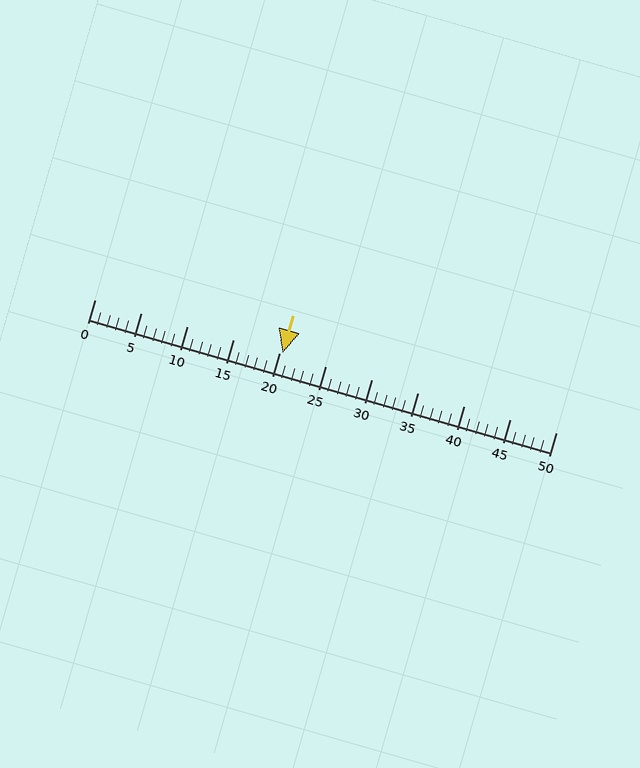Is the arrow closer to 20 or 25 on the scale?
The arrow is closer to 20.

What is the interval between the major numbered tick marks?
The major tick marks are spaced 5 units apart.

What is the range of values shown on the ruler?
The ruler shows values from 0 to 50.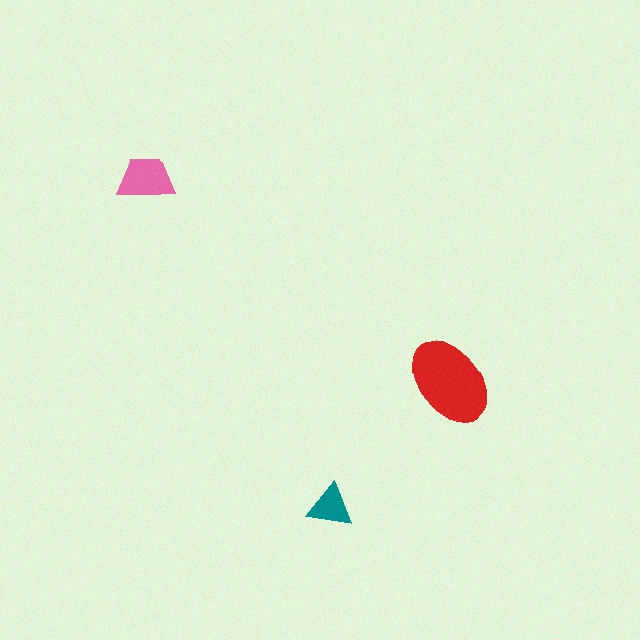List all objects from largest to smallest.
The red ellipse, the pink trapezoid, the teal triangle.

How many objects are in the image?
There are 3 objects in the image.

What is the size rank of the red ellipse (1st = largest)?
1st.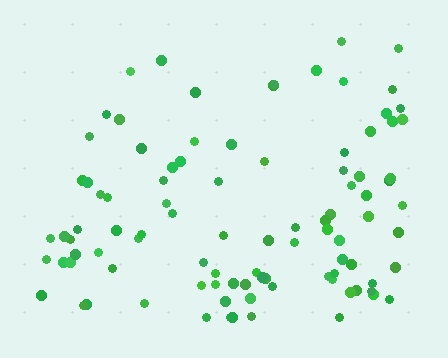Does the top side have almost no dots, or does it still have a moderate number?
Still a moderate number, just noticeably fewer than the bottom.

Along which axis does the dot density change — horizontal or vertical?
Vertical.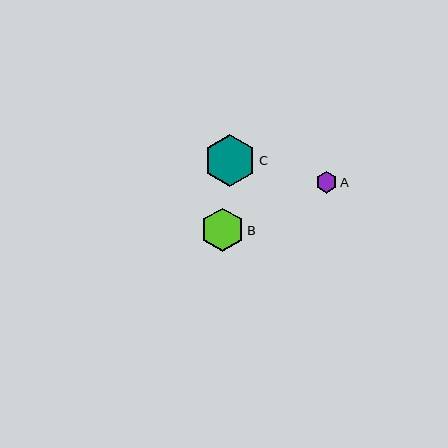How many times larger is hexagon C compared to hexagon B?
Hexagon C is approximately 1.2 times the size of hexagon B.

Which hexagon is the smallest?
Hexagon A is the smallest with a size of approximately 22 pixels.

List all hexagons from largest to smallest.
From largest to smallest: C, B, A.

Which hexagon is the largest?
Hexagon C is the largest with a size of approximately 52 pixels.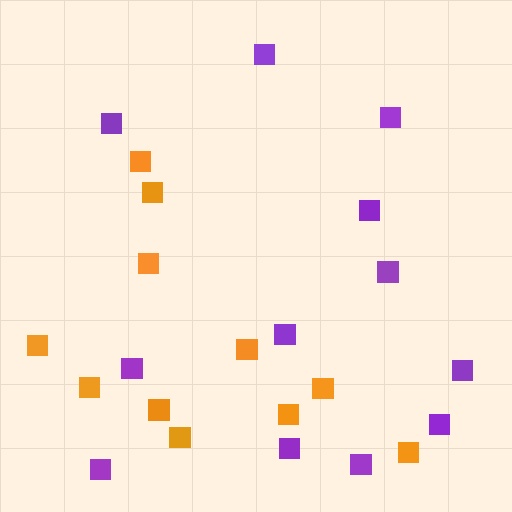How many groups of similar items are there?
There are 2 groups: one group of orange squares (11) and one group of purple squares (12).